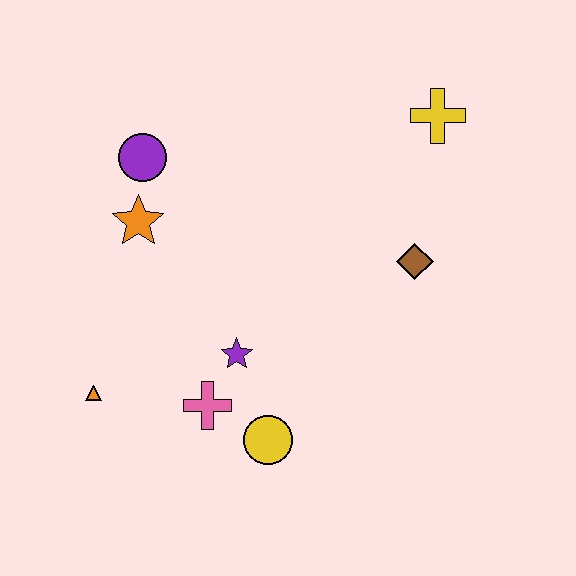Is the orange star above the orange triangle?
Yes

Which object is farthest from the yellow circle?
The yellow cross is farthest from the yellow circle.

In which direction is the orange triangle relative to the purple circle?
The orange triangle is below the purple circle.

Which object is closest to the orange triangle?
The pink cross is closest to the orange triangle.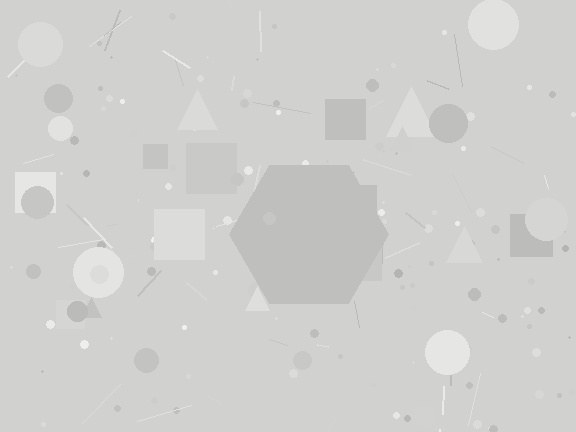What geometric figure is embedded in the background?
A hexagon is embedded in the background.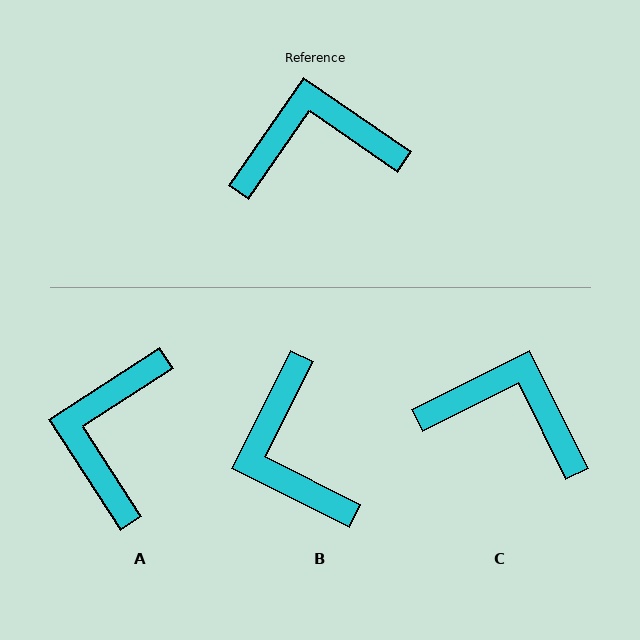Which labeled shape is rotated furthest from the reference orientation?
B, about 98 degrees away.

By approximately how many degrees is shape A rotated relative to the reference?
Approximately 68 degrees counter-clockwise.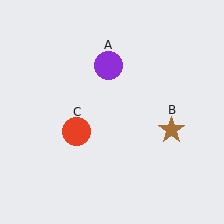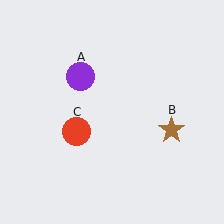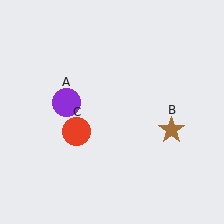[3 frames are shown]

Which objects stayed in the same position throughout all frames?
Brown star (object B) and red circle (object C) remained stationary.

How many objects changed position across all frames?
1 object changed position: purple circle (object A).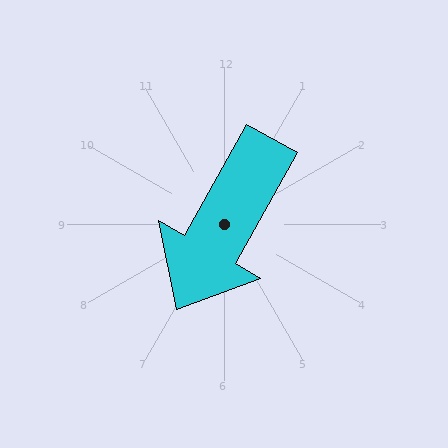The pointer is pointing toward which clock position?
Roughly 7 o'clock.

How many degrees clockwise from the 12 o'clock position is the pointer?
Approximately 209 degrees.